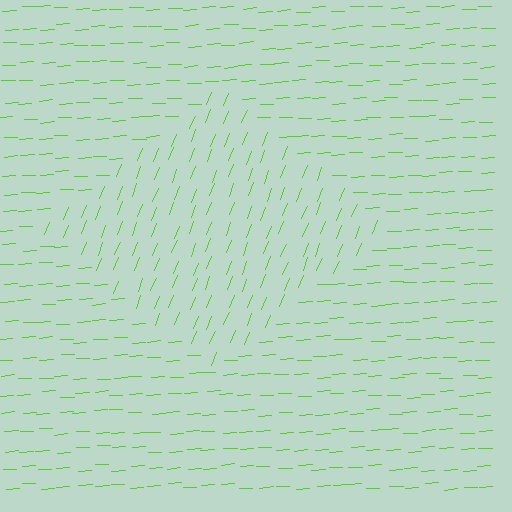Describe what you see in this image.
The image is filled with small lime line segments. A diamond region in the image has lines oriented differently from the surrounding lines, creating a visible texture boundary.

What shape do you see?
I see a diamond.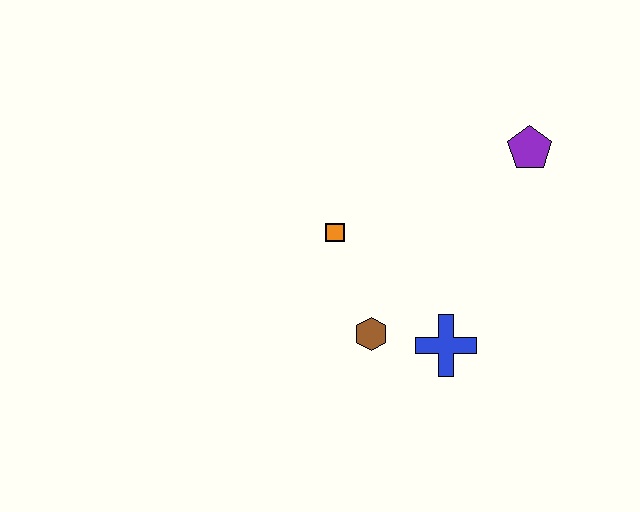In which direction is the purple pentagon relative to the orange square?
The purple pentagon is to the right of the orange square.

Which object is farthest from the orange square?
The purple pentagon is farthest from the orange square.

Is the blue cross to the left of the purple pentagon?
Yes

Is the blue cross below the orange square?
Yes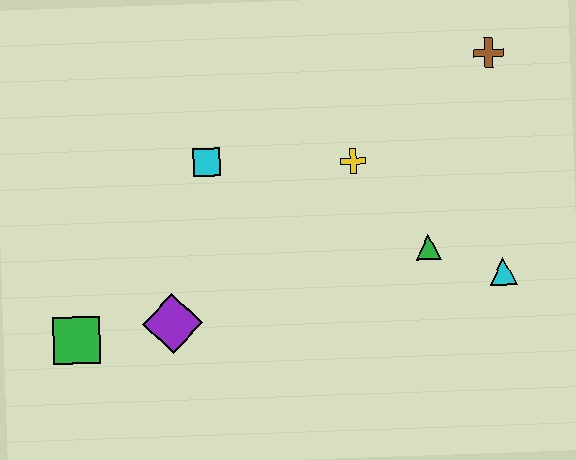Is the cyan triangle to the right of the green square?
Yes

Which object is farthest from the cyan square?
The cyan triangle is farthest from the cyan square.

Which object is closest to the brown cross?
The yellow cross is closest to the brown cross.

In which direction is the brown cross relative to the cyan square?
The brown cross is to the right of the cyan square.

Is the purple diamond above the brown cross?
No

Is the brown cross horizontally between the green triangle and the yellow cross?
No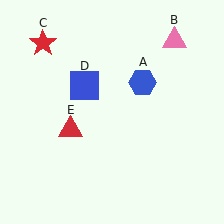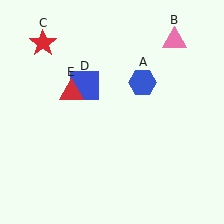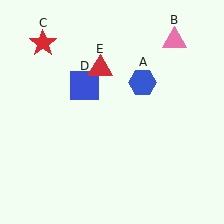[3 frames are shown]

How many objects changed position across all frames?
1 object changed position: red triangle (object E).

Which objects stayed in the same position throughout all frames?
Blue hexagon (object A) and pink triangle (object B) and red star (object C) and blue square (object D) remained stationary.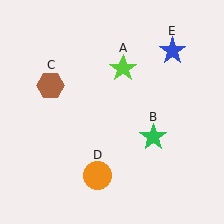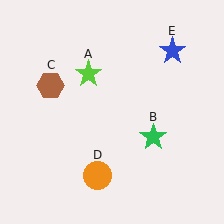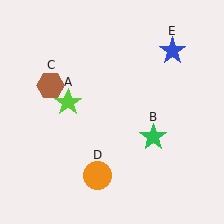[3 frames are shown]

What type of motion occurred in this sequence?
The lime star (object A) rotated counterclockwise around the center of the scene.